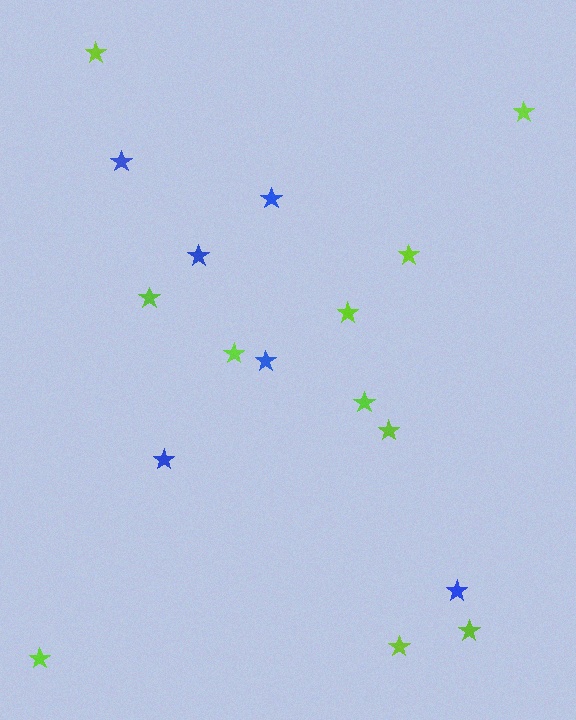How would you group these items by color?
There are 2 groups: one group of blue stars (6) and one group of lime stars (11).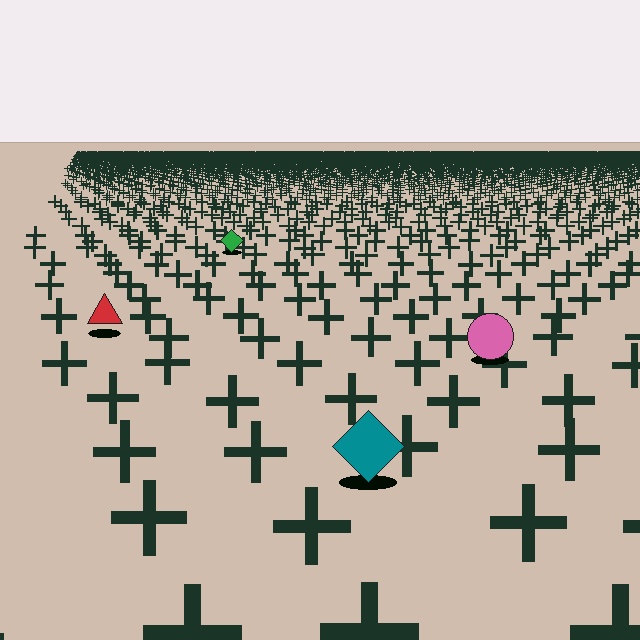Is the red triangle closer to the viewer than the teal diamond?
No. The teal diamond is closer — you can tell from the texture gradient: the ground texture is coarser near it.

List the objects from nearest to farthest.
From nearest to farthest: the teal diamond, the pink circle, the red triangle, the green diamond.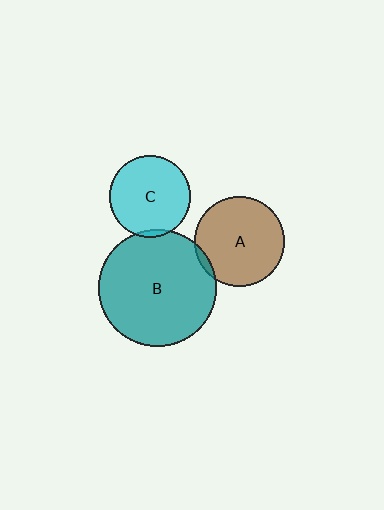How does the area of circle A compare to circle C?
Approximately 1.2 times.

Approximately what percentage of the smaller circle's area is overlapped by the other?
Approximately 5%.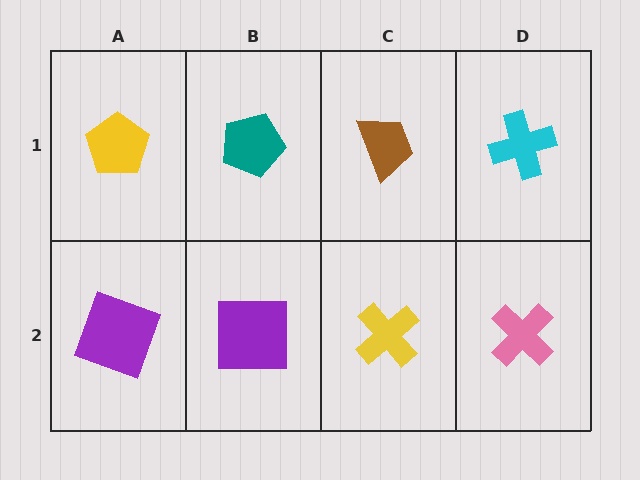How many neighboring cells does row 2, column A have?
2.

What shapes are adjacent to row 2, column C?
A brown trapezoid (row 1, column C), a purple square (row 2, column B), a pink cross (row 2, column D).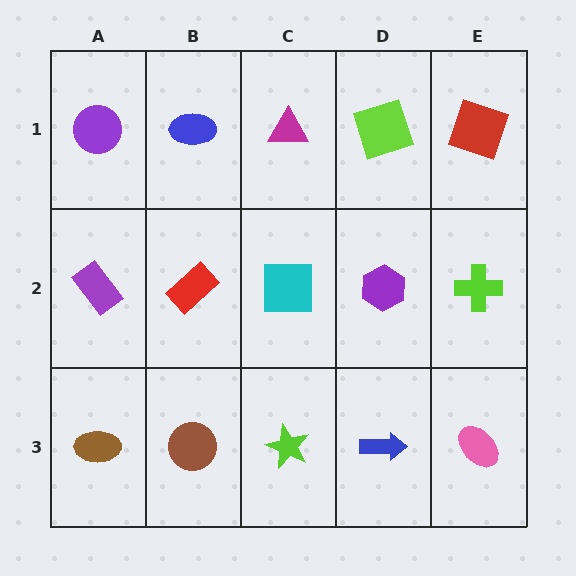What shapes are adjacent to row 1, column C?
A cyan square (row 2, column C), a blue ellipse (row 1, column B), a lime square (row 1, column D).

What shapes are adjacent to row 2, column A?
A purple circle (row 1, column A), a brown ellipse (row 3, column A), a red rectangle (row 2, column B).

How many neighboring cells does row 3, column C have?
3.